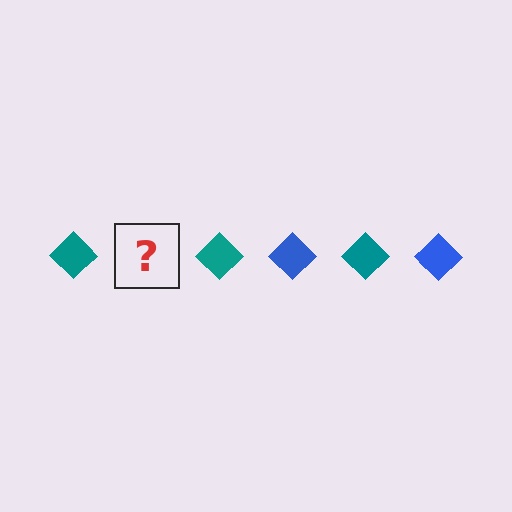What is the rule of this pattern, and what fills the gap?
The rule is that the pattern cycles through teal, blue diamonds. The gap should be filled with a blue diamond.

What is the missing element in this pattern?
The missing element is a blue diamond.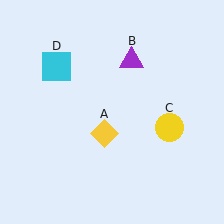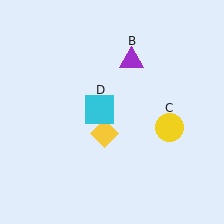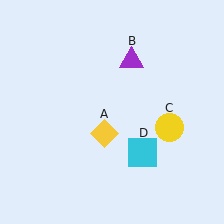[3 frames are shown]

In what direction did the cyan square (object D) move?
The cyan square (object D) moved down and to the right.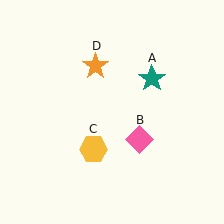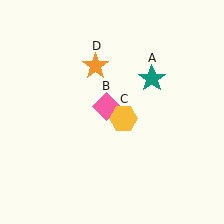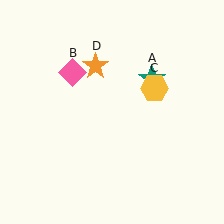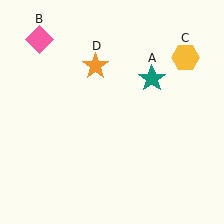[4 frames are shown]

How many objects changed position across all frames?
2 objects changed position: pink diamond (object B), yellow hexagon (object C).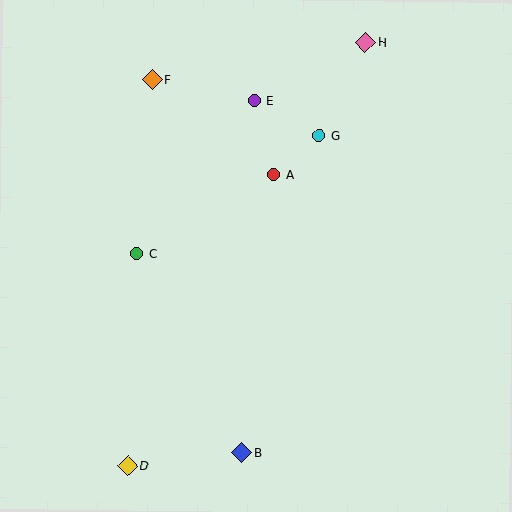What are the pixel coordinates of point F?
Point F is at (152, 80).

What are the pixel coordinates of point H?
Point H is at (365, 43).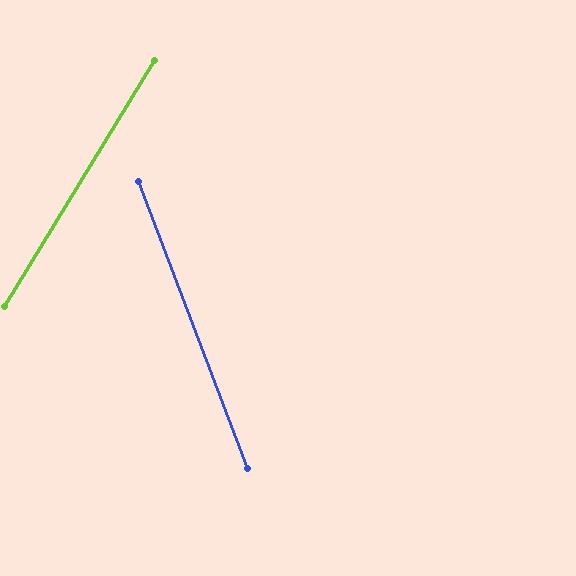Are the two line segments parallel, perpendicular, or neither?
Neither parallel nor perpendicular — they differ by about 52°.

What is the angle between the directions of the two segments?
Approximately 52 degrees.